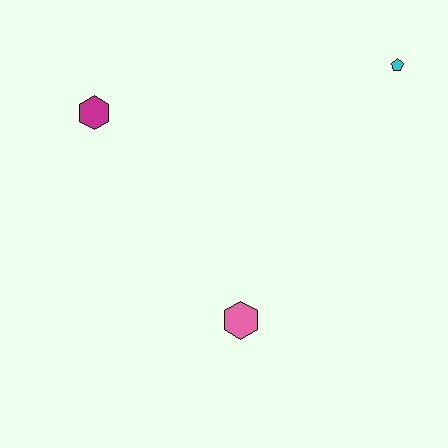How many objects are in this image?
There are 3 objects.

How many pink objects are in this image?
There is 1 pink object.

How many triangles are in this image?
There are no triangles.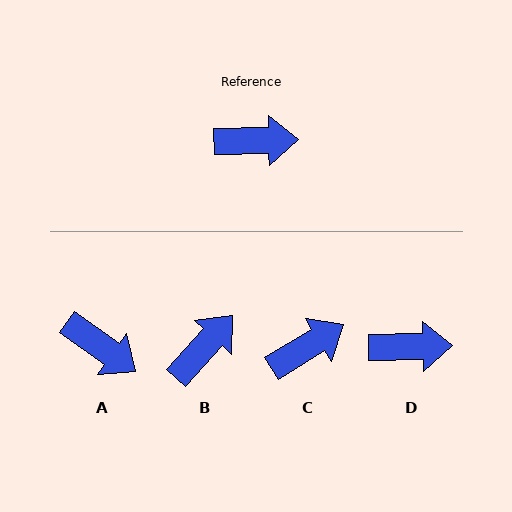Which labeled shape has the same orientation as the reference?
D.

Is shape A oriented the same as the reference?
No, it is off by about 37 degrees.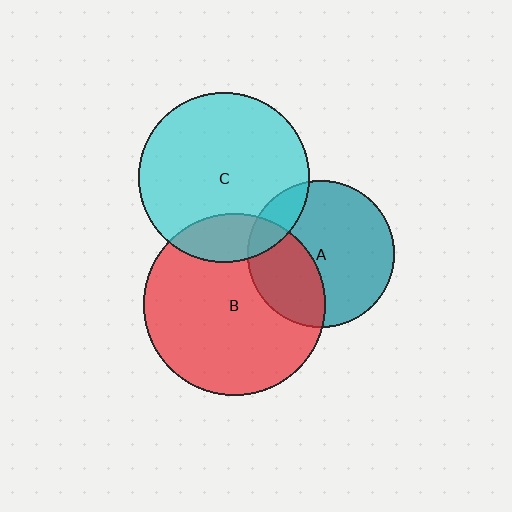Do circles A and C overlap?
Yes.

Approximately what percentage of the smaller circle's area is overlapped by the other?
Approximately 15%.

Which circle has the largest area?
Circle B (red).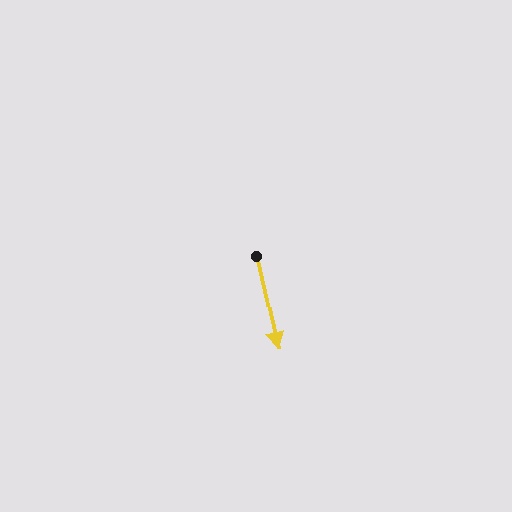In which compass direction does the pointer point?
South.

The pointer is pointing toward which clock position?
Roughly 6 o'clock.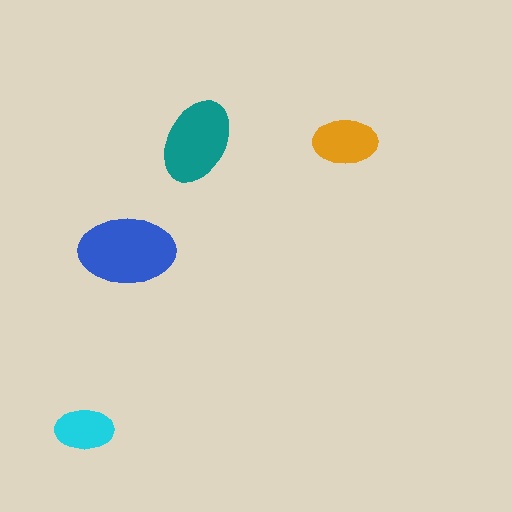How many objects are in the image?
There are 4 objects in the image.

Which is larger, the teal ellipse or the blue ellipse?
The blue one.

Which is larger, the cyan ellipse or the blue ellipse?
The blue one.